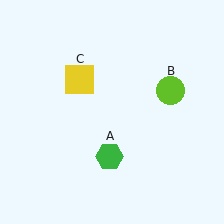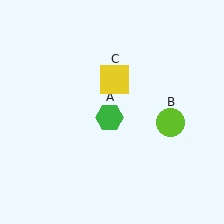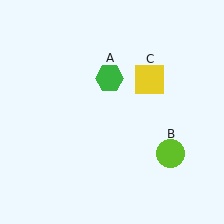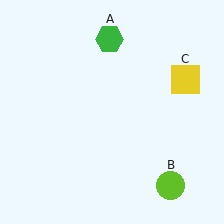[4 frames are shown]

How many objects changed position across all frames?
3 objects changed position: green hexagon (object A), lime circle (object B), yellow square (object C).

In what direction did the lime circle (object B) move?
The lime circle (object B) moved down.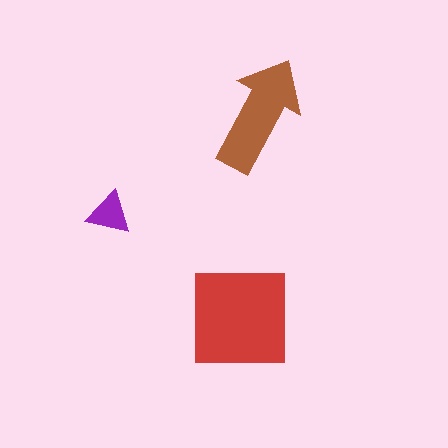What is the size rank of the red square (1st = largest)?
1st.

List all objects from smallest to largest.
The purple triangle, the brown arrow, the red square.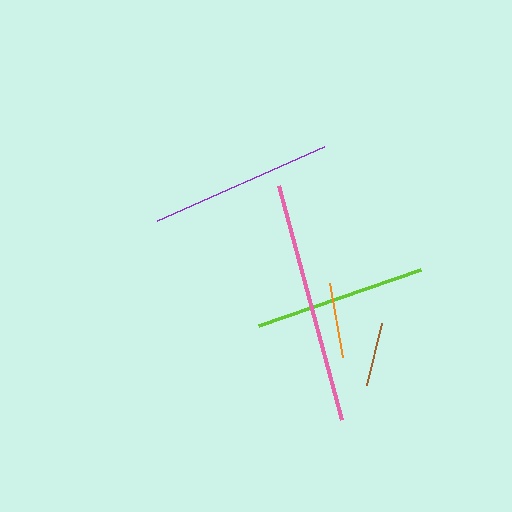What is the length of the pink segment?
The pink segment is approximately 243 pixels long.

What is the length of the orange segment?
The orange segment is approximately 75 pixels long.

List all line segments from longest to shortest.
From longest to shortest: pink, purple, lime, orange, brown.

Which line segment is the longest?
The pink line is the longest at approximately 243 pixels.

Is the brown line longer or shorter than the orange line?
The orange line is longer than the brown line.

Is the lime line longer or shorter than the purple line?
The purple line is longer than the lime line.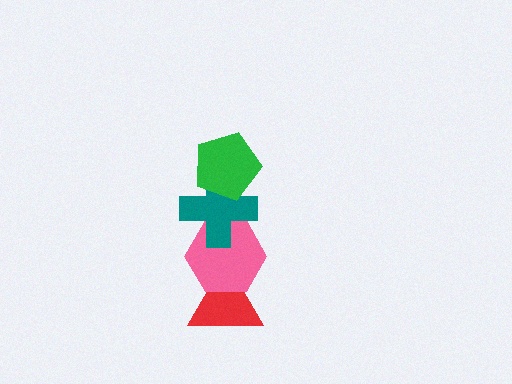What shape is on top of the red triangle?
The pink hexagon is on top of the red triangle.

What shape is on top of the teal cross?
The green pentagon is on top of the teal cross.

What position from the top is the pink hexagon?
The pink hexagon is 3rd from the top.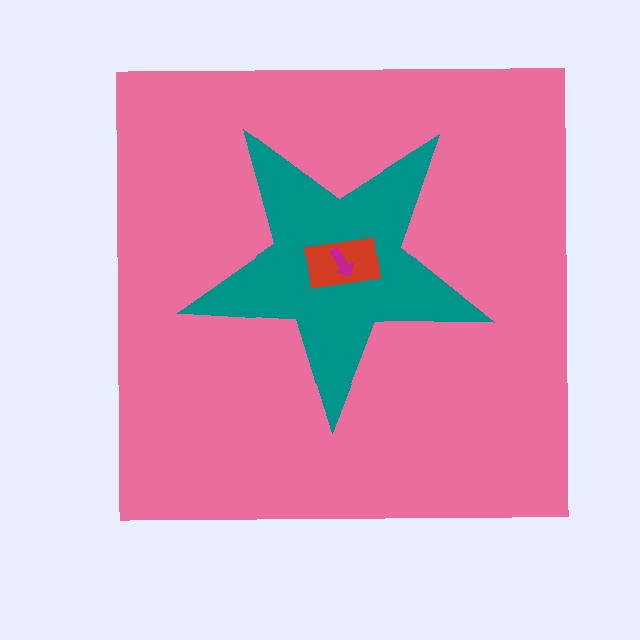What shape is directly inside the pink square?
The teal star.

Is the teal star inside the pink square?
Yes.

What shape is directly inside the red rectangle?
The magenta arrow.